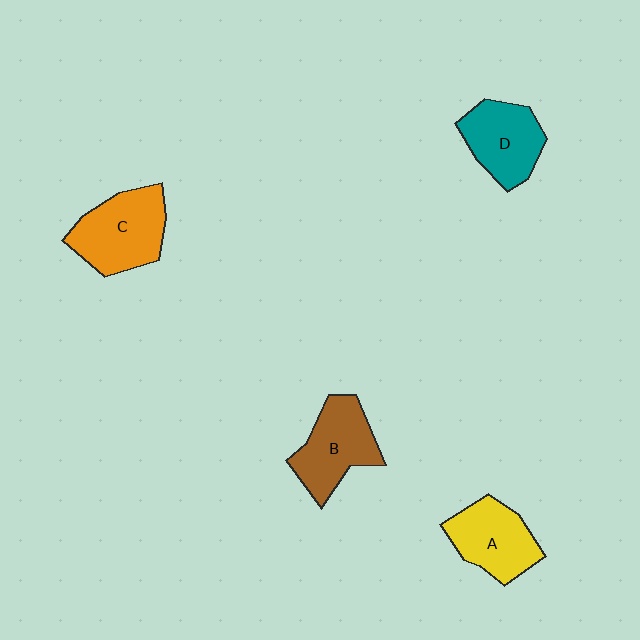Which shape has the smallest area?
Shape D (teal).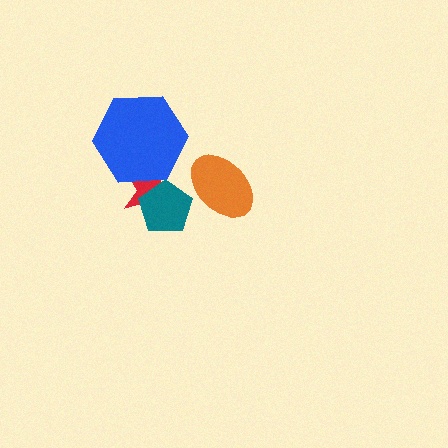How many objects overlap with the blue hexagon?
1 object overlaps with the blue hexagon.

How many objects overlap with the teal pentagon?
1 object overlaps with the teal pentagon.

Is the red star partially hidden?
Yes, it is partially covered by another shape.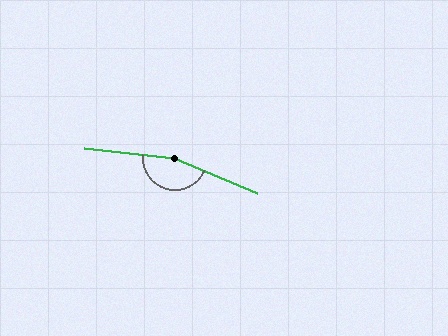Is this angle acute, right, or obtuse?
It is obtuse.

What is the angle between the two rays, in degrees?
Approximately 163 degrees.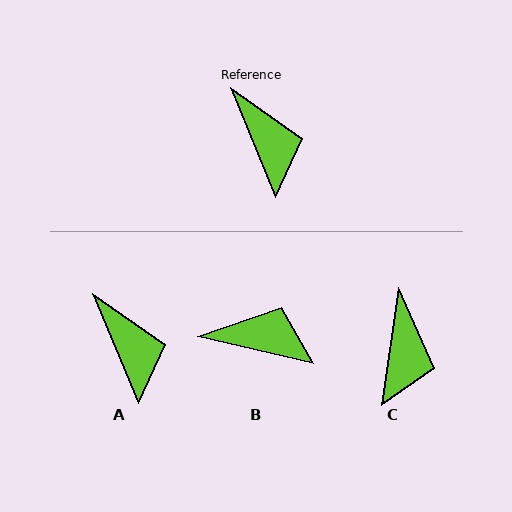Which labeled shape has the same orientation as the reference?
A.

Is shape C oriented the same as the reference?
No, it is off by about 30 degrees.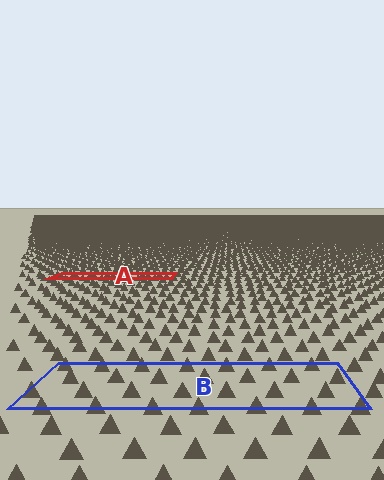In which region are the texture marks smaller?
The texture marks are smaller in region A, because it is farther away.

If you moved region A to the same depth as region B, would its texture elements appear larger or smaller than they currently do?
They would appear larger. At a closer depth, the same texture elements are projected at a bigger on-screen size.